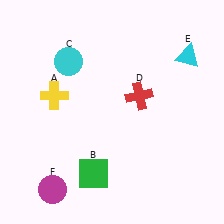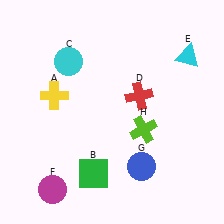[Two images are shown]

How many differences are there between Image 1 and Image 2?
There are 2 differences between the two images.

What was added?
A blue circle (G), a lime cross (H) were added in Image 2.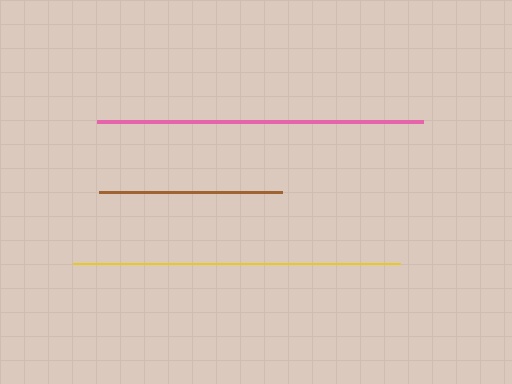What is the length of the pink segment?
The pink segment is approximately 326 pixels long.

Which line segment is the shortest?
The brown line is the shortest at approximately 183 pixels.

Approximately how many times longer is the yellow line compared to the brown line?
The yellow line is approximately 1.8 times the length of the brown line.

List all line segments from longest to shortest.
From longest to shortest: yellow, pink, brown.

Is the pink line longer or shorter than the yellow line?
The yellow line is longer than the pink line.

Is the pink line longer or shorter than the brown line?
The pink line is longer than the brown line.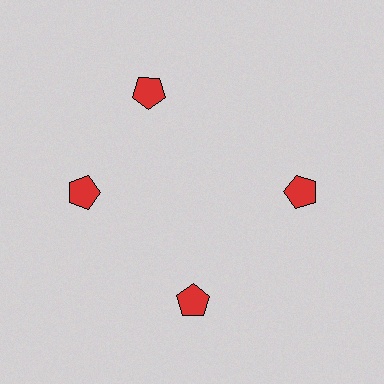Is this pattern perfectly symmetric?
No. The 4 red pentagons are arranged in a ring, but one element near the 12 o'clock position is rotated out of alignment along the ring, breaking the 4-fold rotational symmetry.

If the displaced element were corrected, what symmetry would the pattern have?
It would have 4-fold rotational symmetry — the pattern would map onto itself every 90 degrees.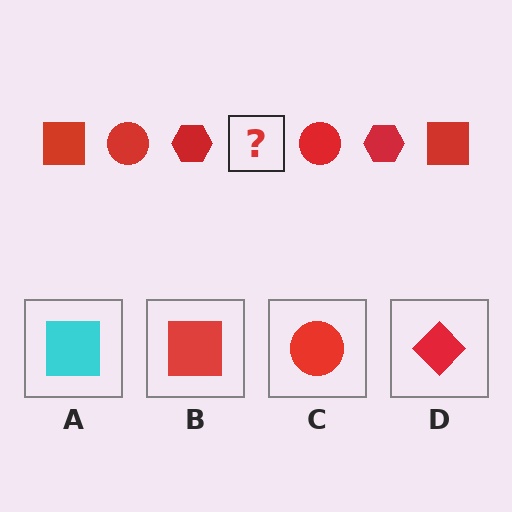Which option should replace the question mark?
Option B.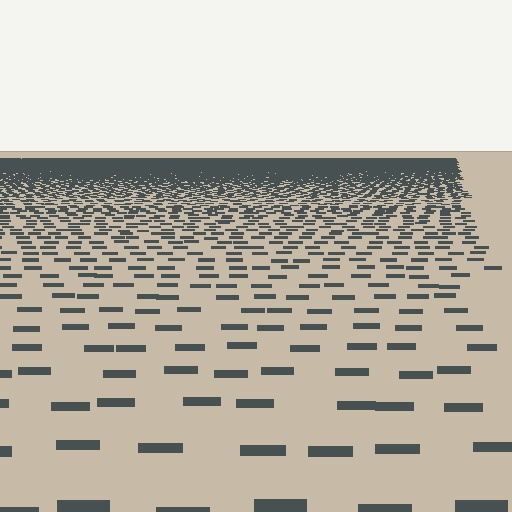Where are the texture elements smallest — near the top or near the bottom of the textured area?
Near the top.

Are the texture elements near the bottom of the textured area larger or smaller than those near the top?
Larger. Near the bottom, elements are closer to the viewer and appear at a bigger on-screen size.